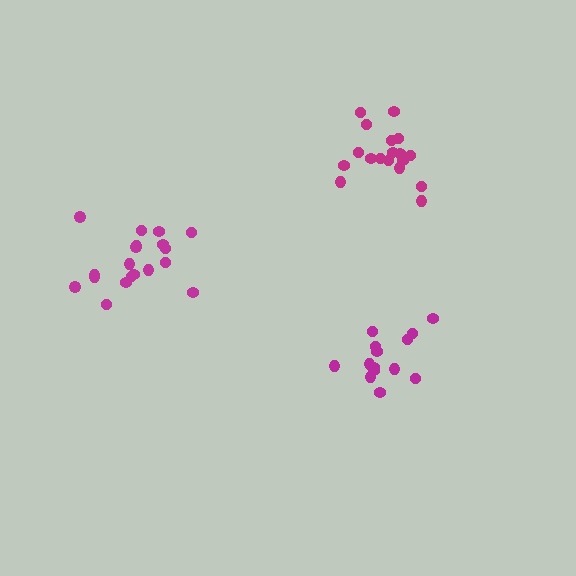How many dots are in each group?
Group 1: 14 dots, Group 2: 18 dots, Group 3: 19 dots (51 total).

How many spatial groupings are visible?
There are 3 spatial groupings.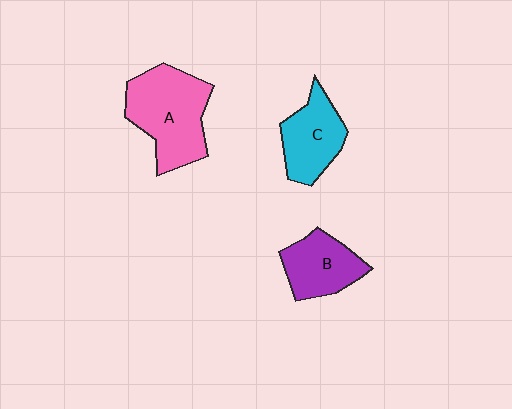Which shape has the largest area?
Shape A (pink).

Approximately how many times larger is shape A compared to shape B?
Approximately 1.6 times.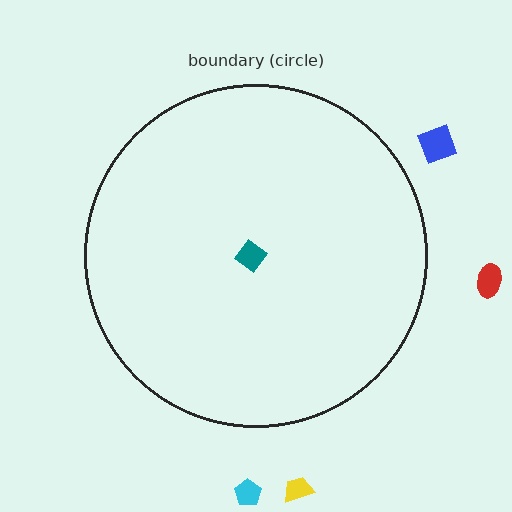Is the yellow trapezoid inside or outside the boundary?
Outside.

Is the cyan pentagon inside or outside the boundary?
Outside.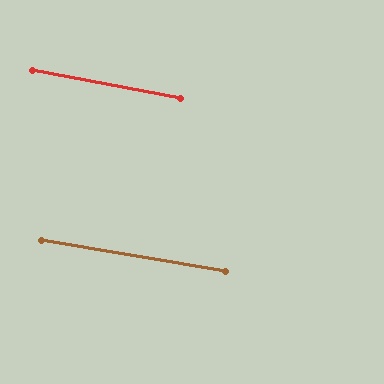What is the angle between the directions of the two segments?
Approximately 1 degree.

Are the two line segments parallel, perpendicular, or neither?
Parallel — their directions differ by only 1.2°.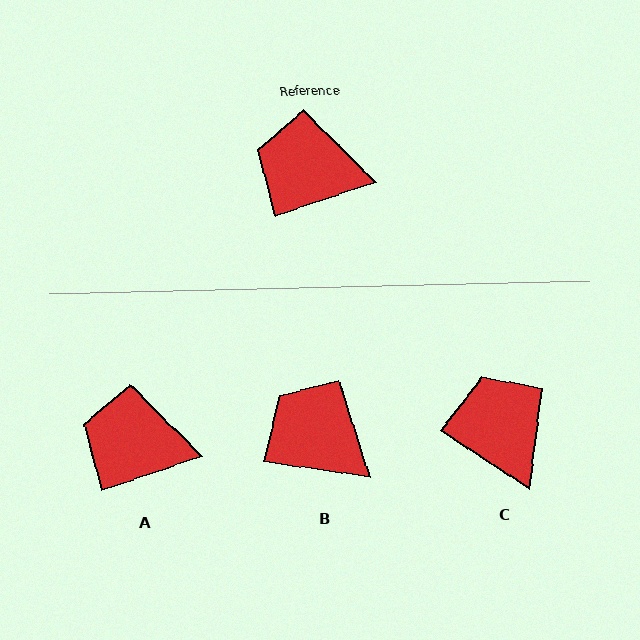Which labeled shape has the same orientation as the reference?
A.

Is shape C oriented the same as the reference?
No, it is off by about 52 degrees.